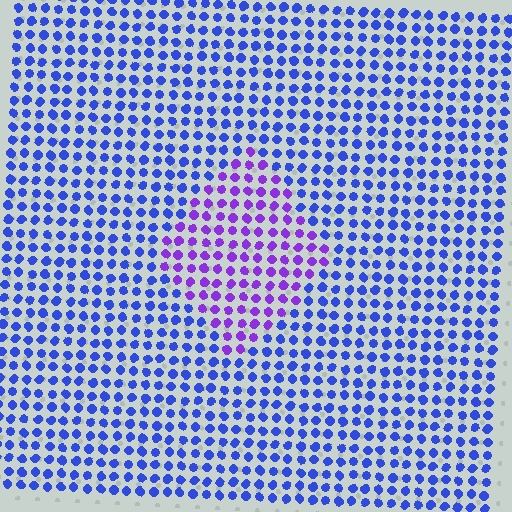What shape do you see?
I see a diamond.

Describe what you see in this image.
The image is filled with small blue elements in a uniform arrangement. A diamond-shaped region is visible where the elements are tinted to a slightly different hue, forming a subtle color boundary.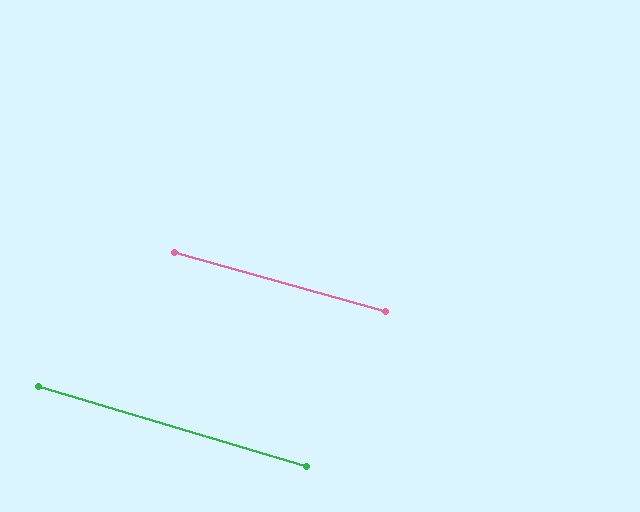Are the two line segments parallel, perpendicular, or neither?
Parallel — their directions differ by only 1.0°.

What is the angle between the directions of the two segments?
Approximately 1 degree.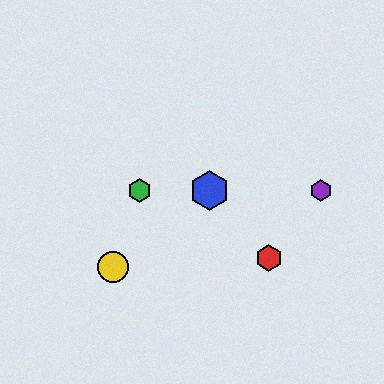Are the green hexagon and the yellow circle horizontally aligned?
No, the green hexagon is at y≈190 and the yellow circle is at y≈267.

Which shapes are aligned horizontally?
The blue hexagon, the green hexagon, the purple hexagon are aligned horizontally.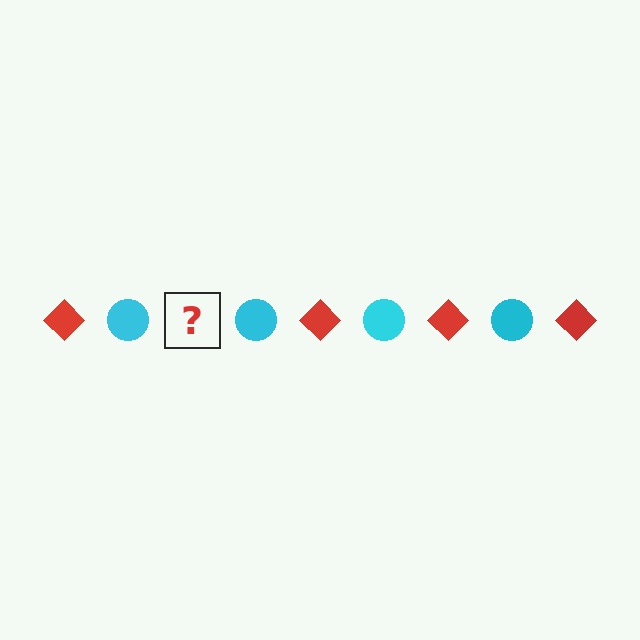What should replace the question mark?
The question mark should be replaced with a red diamond.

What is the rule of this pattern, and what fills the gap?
The rule is that the pattern alternates between red diamond and cyan circle. The gap should be filled with a red diamond.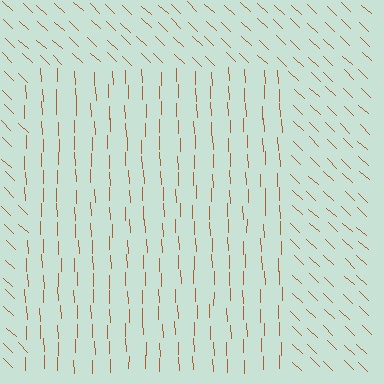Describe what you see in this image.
The image is filled with small brown line segments. A rectangle region in the image has lines oriented differently from the surrounding lines, creating a visible texture boundary.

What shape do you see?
I see a rectangle.